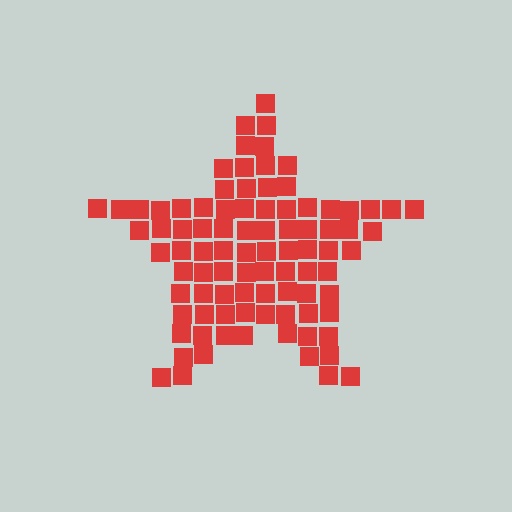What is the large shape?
The large shape is a star.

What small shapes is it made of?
It is made of small squares.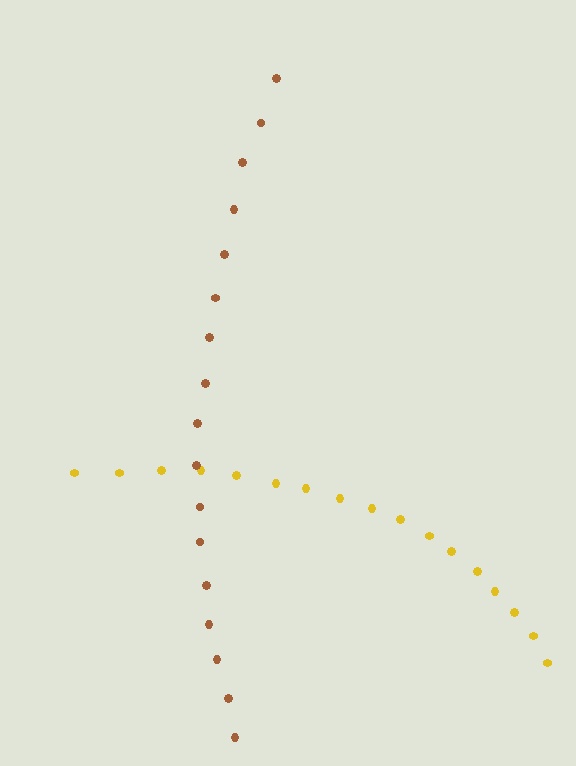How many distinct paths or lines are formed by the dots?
There are 2 distinct paths.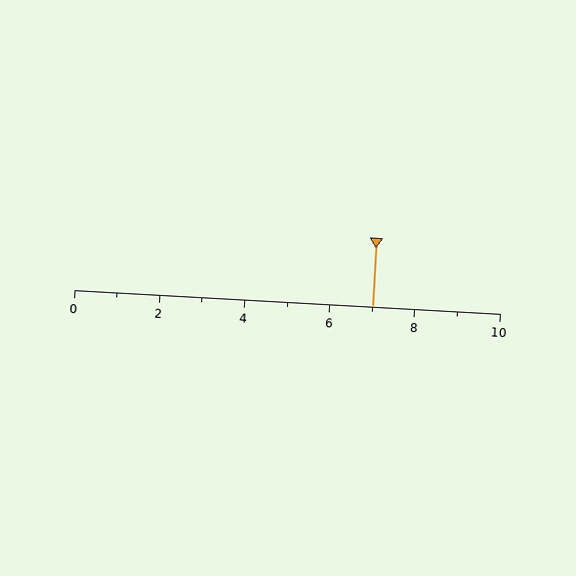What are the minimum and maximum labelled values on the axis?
The axis runs from 0 to 10.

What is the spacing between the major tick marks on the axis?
The major ticks are spaced 2 apart.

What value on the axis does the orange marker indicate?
The marker indicates approximately 7.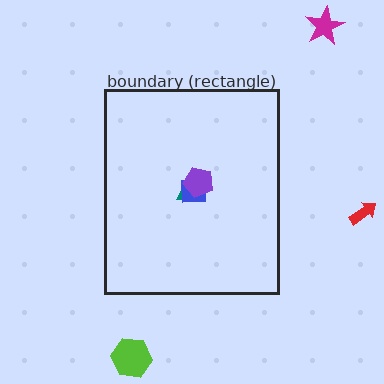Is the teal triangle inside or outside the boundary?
Inside.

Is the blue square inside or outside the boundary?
Inside.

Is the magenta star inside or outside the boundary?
Outside.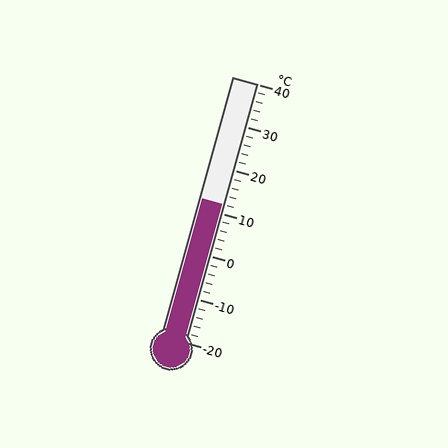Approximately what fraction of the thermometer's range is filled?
The thermometer is filled to approximately 55% of its range.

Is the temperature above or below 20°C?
The temperature is below 20°C.